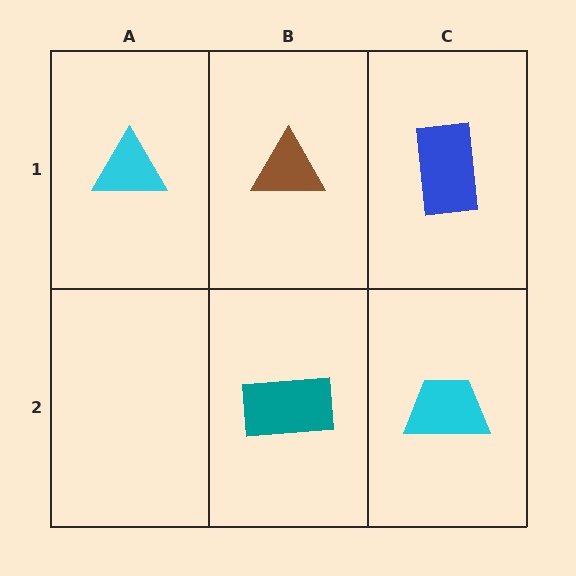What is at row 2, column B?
A teal rectangle.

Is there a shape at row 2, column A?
No, that cell is empty.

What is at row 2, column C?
A cyan trapezoid.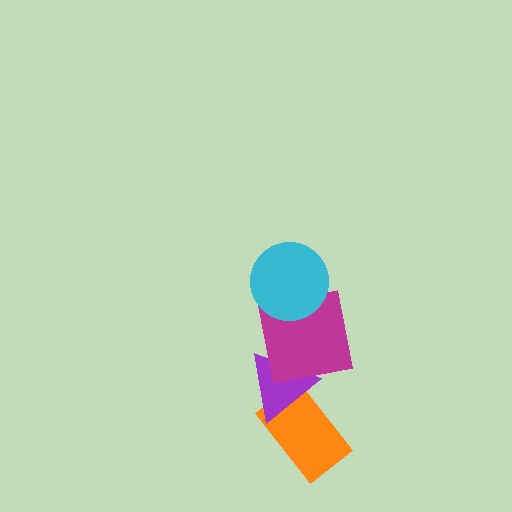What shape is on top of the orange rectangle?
The purple triangle is on top of the orange rectangle.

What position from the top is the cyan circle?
The cyan circle is 1st from the top.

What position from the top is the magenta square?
The magenta square is 2nd from the top.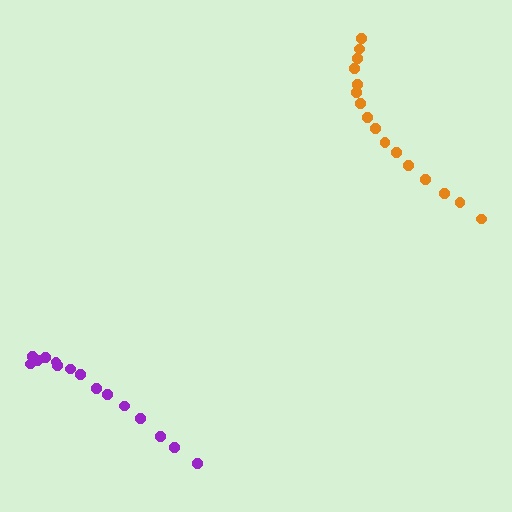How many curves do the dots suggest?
There are 2 distinct paths.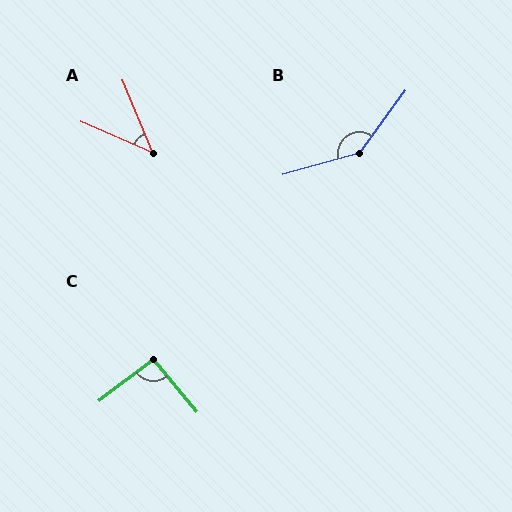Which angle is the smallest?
A, at approximately 44 degrees.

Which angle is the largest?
B, at approximately 141 degrees.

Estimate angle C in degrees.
Approximately 92 degrees.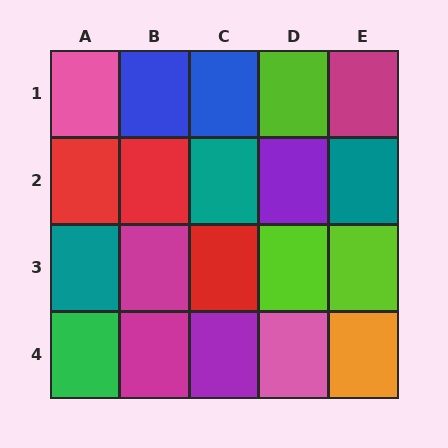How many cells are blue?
2 cells are blue.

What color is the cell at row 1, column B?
Blue.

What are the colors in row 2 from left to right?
Red, red, teal, purple, teal.